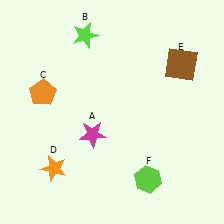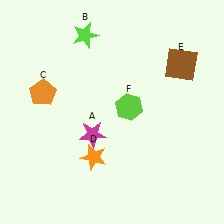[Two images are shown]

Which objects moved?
The objects that moved are: the orange star (D), the lime hexagon (F).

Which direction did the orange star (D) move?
The orange star (D) moved right.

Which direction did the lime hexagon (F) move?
The lime hexagon (F) moved up.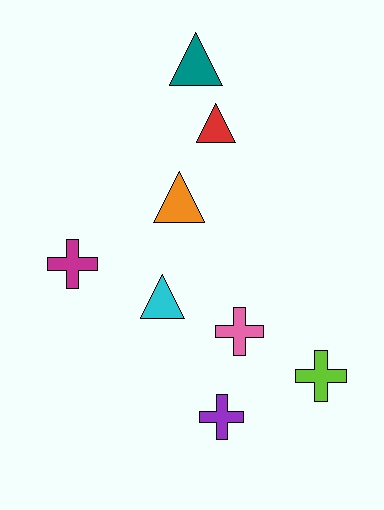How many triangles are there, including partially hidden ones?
There are 4 triangles.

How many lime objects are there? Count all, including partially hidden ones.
There is 1 lime object.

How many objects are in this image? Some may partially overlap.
There are 8 objects.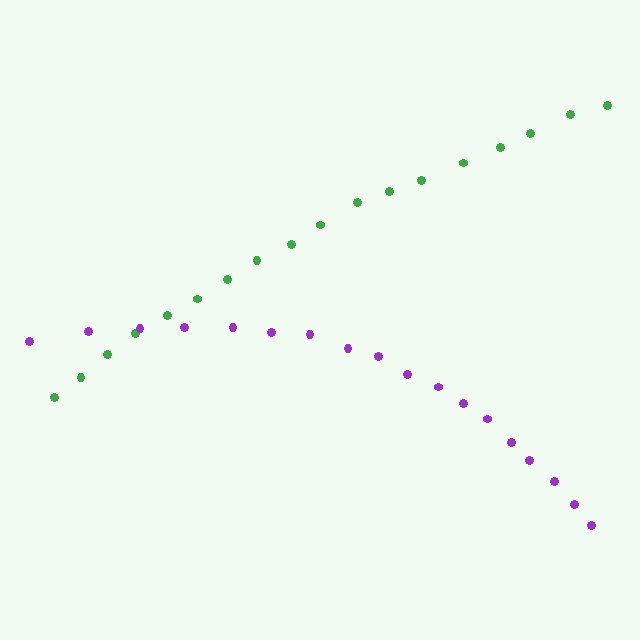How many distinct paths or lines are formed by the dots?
There are 2 distinct paths.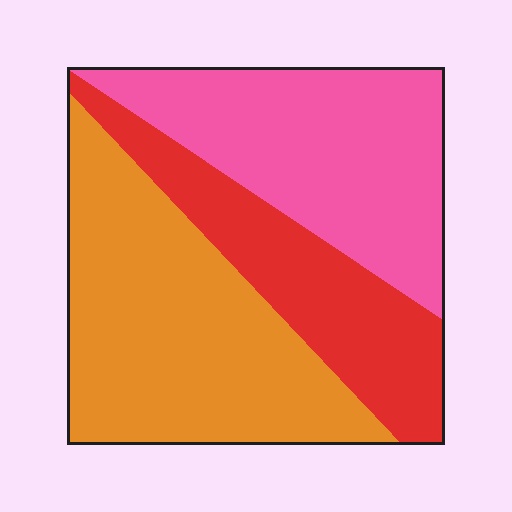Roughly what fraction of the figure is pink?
Pink covers 34% of the figure.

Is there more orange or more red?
Orange.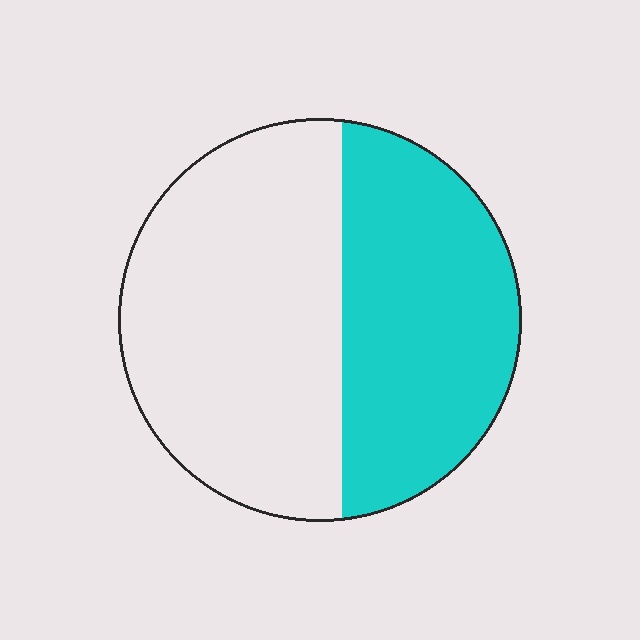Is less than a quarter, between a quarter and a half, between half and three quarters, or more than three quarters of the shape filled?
Between a quarter and a half.